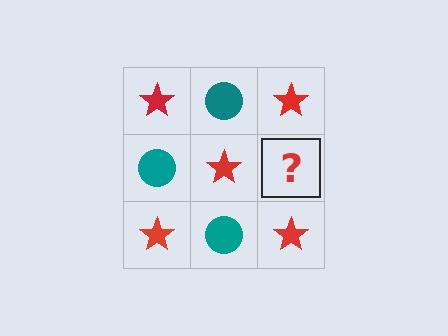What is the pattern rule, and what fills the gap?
The rule is that it alternates red star and teal circle in a checkerboard pattern. The gap should be filled with a teal circle.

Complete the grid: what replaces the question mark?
The question mark should be replaced with a teal circle.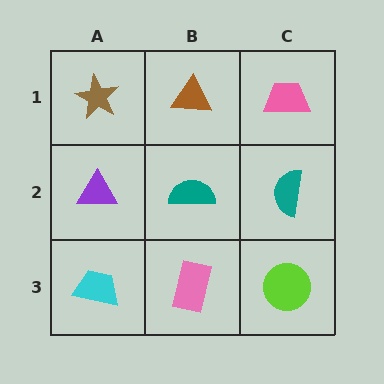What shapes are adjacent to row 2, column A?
A brown star (row 1, column A), a cyan trapezoid (row 3, column A), a teal semicircle (row 2, column B).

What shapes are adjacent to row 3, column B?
A teal semicircle (row 2, column B), a cyan trapezoid (row 3, column A), a lime circle (row 3, column C).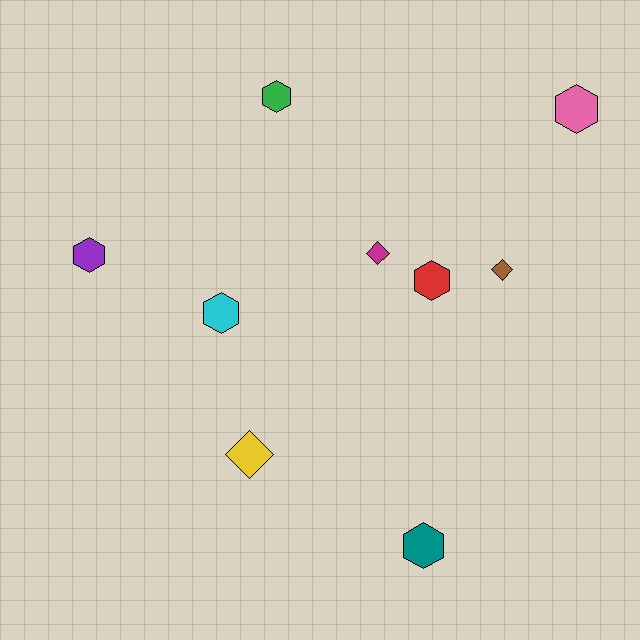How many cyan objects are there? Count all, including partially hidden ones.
There is 1 cyan object.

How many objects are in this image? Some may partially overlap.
There are 9 objects.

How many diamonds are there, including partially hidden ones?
There are 3 diamonds.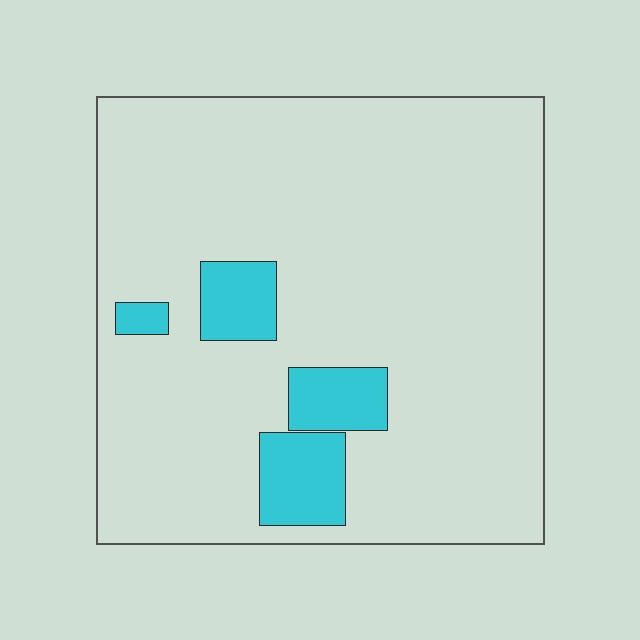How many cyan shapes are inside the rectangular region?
4.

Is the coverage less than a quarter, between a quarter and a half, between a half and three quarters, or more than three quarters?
Less than a quarter.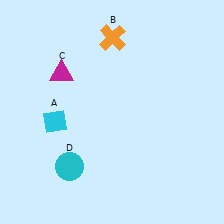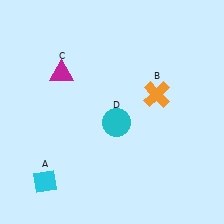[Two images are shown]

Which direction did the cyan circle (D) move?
The cyan circle (D) moved right.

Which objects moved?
The objects that moved are: the cyan diamond (A), the orange cross (B), the cyan circle (D).